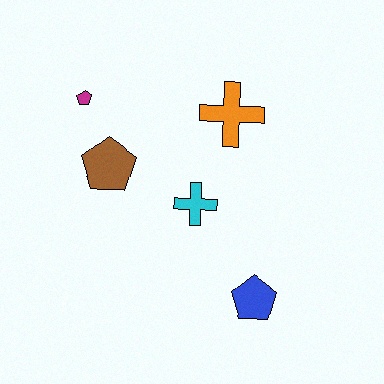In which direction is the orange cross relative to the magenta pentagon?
The orange cross is to the right of the magenta pentagon.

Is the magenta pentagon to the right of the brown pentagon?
No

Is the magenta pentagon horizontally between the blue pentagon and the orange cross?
No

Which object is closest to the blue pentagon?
The cyan cross is closest to the blue pentagon.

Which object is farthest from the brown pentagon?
The blue pentagon is farthest from the brown pentagon.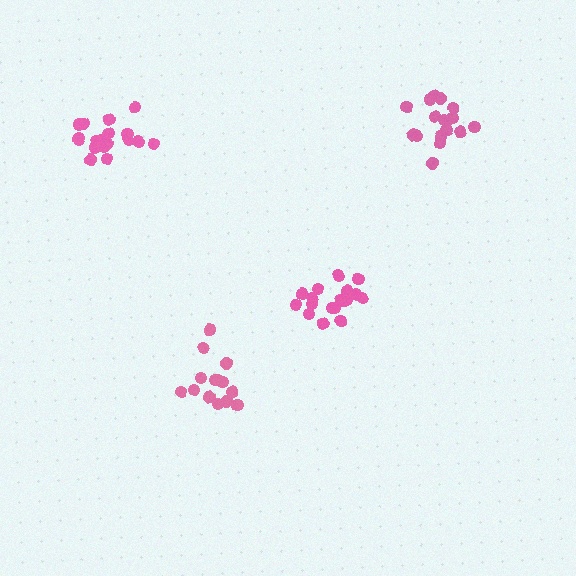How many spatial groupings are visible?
There are 4 spatial groupings.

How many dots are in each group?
Group 1: 14 dots, Group 2: 18 dots, Group 3: 17 dots, Group 4: 18 dots (67 total).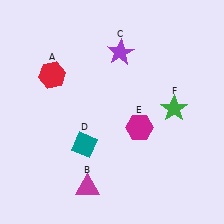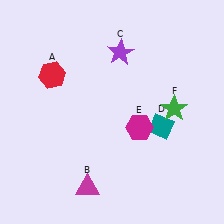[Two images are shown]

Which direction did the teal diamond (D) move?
The teal diamond (D) moved right.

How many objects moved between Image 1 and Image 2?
1 object moved between the two images.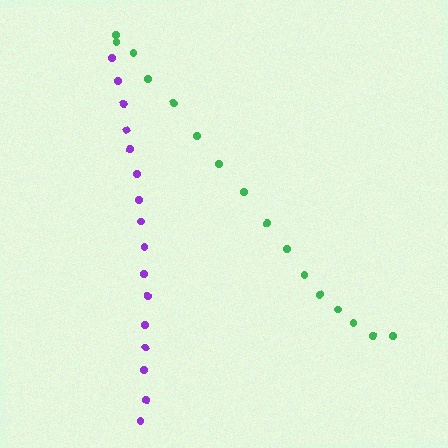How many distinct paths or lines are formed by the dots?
There are 2 distinct paths.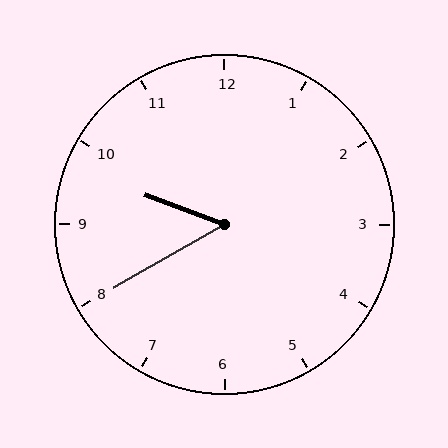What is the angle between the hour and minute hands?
Approximately 50 degrees.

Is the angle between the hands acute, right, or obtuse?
It is acute.